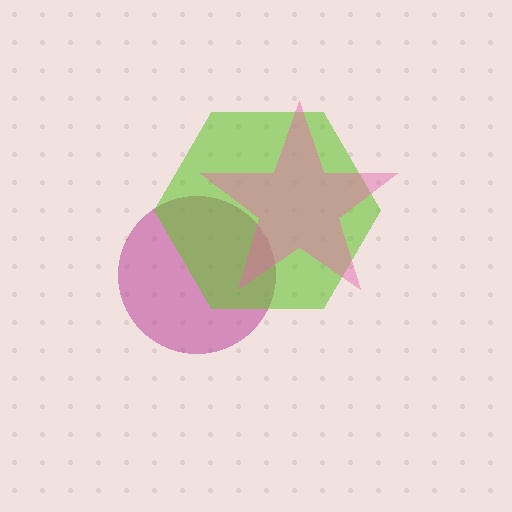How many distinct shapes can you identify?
There are 3 distinct shapes: a magenta circle, a lime hexagon, a pink star.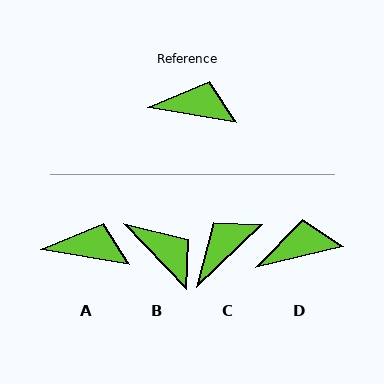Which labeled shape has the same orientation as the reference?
A.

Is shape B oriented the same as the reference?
No, it is off by about 36 degrees.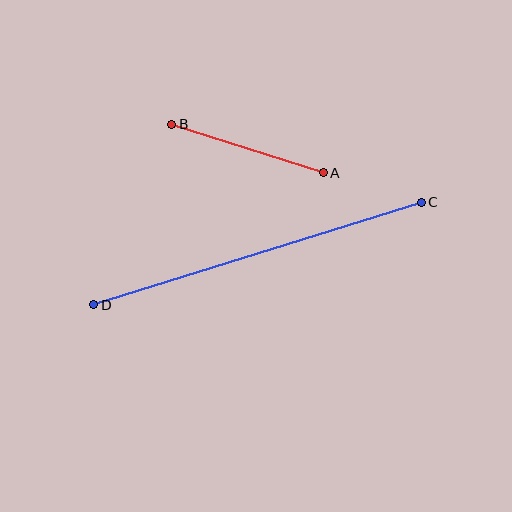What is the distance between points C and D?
The distance is approximately 343 pixels.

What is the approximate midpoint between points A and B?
The midpoint is at approximately (247, 149) pixels.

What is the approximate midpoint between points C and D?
The midpoint is at approximately (257, 253) pixels.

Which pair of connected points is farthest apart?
Points C and D are farthest apart.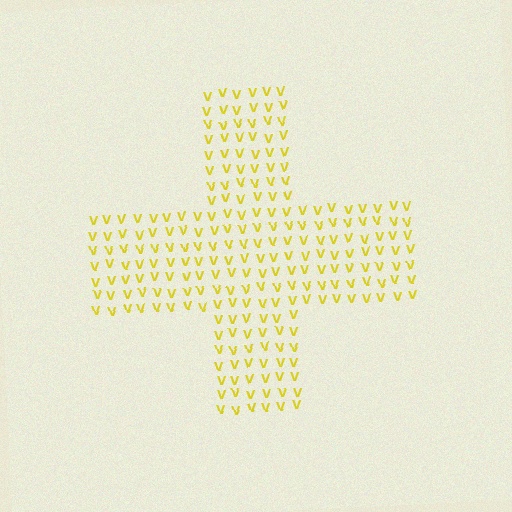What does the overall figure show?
The overall figure shows a cross.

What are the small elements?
The small elements are letter V's.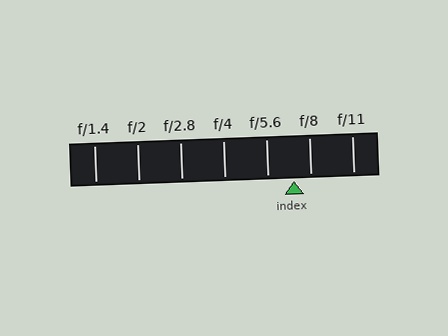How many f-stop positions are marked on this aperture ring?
There are 7 f-stop positions marked.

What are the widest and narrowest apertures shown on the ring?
The widest aperture shown is f/1.4 and the narrowest is f/11.